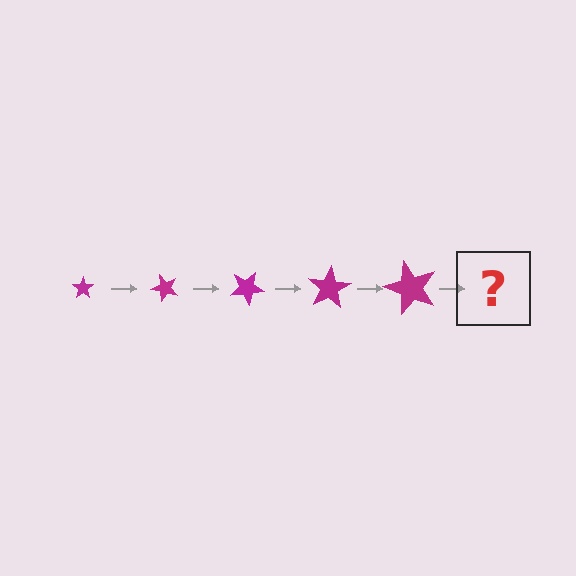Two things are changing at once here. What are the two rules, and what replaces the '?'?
The two rules are that the star grows larger each step and it rotates 50 degrees each step. The '?' should be a star, larger than the previous one and rotated 250 degrees from the start.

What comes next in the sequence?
The next element should be a star, larger than the previous one and rotated 250 degrees from the start.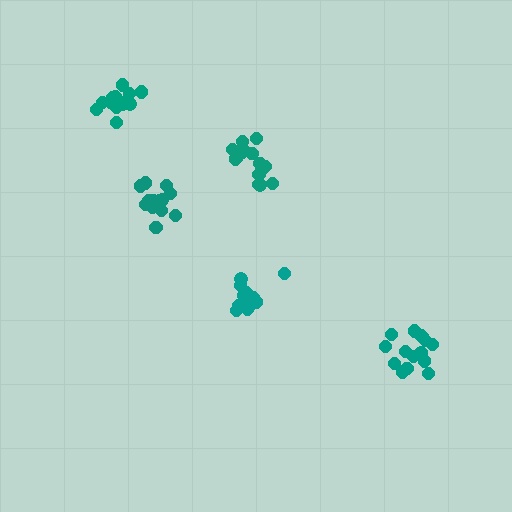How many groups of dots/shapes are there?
There are 5 groups.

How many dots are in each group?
Group 1: 16 dots, Group 2: 13 dots, Group 3: 13 dots, Group 4: 16 dots, Group 5: 15 dots (73 total).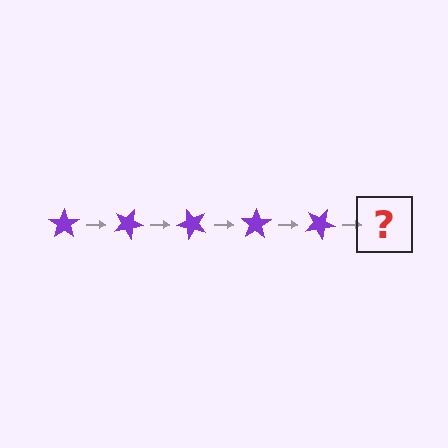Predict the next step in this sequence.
The next step is a purple star rotated 125 degrees.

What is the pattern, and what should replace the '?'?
The pattern is that the star rotates 25 degrees each step. The '?' should be a purple star rotated 125 degrees.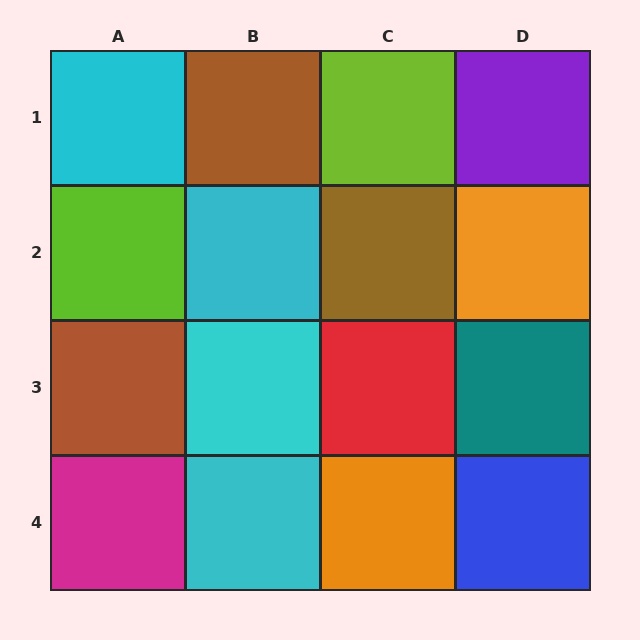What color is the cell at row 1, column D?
Purple.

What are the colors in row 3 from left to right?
Brown, cyan, red, teal.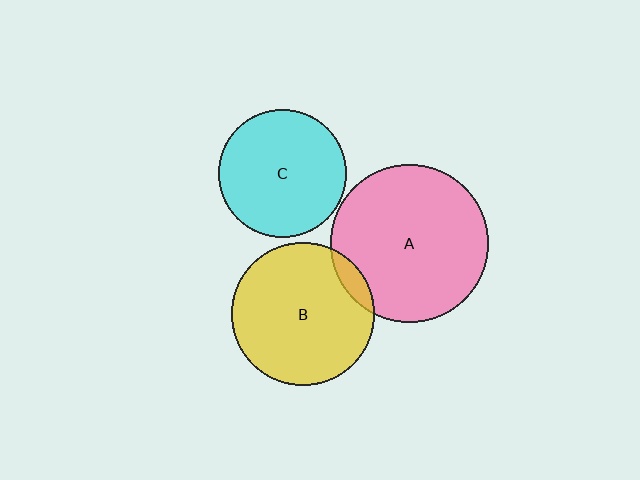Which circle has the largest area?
Circle A (pink).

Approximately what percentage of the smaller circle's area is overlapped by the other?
Approximately 10%.